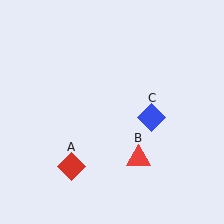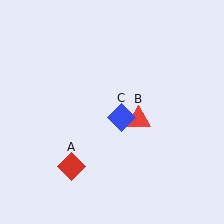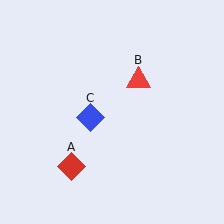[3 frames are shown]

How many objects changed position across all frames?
2 objects changed position: red triangle (object B), blue diamond (object C).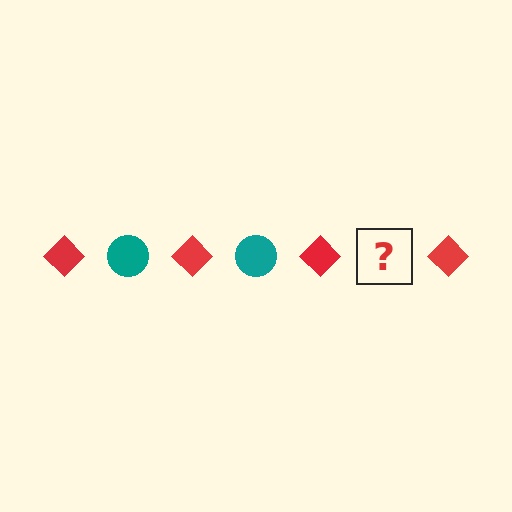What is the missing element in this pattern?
The missing element is a teal circle.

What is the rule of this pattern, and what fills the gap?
The rule is that the pattern alternates between red diamond and teal circle. The gap should be filled with a teal circle.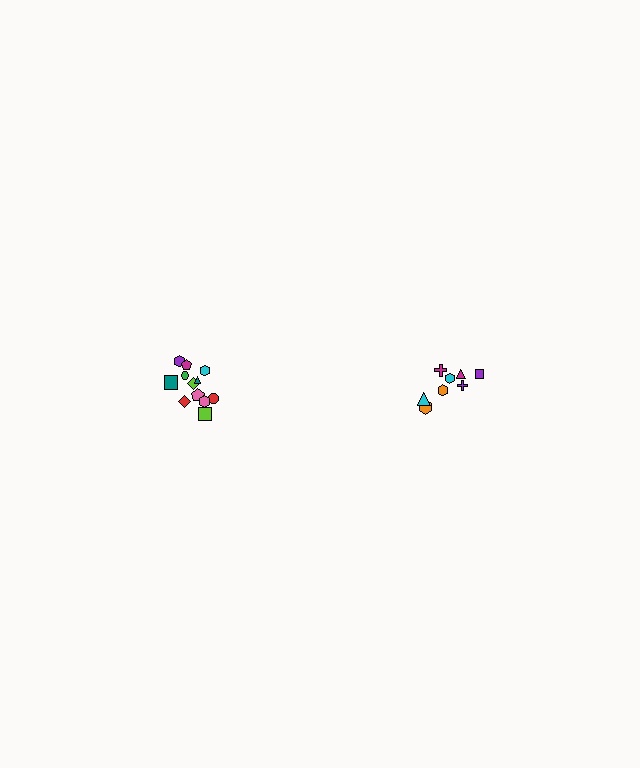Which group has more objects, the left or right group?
The left group.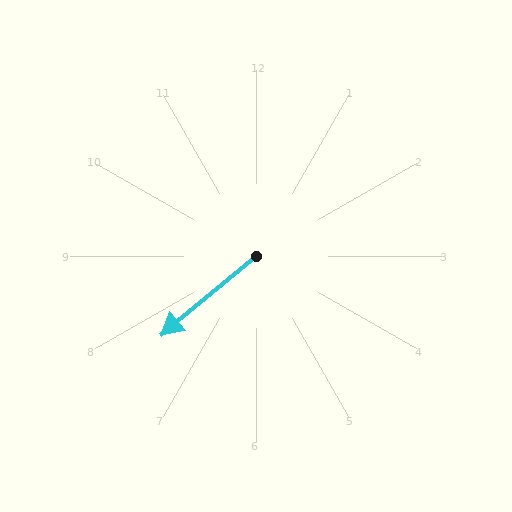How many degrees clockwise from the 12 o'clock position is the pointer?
Approximately 230 degrees.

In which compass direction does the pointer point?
Southwest.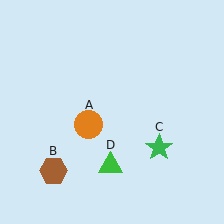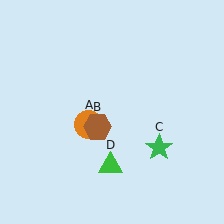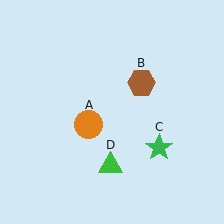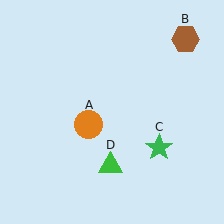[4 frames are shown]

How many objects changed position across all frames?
1 object changed position: brown hexagon (object B).